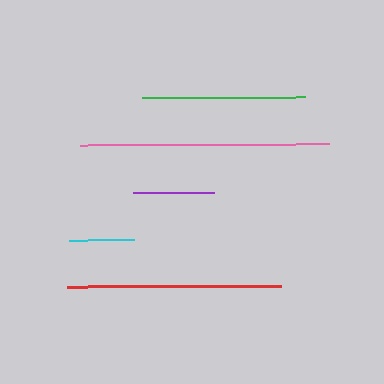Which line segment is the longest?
The pink line is the longest at approximately 249 pixels.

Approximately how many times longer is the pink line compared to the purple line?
The pink line is approximately 3.1 times the length of the purple line.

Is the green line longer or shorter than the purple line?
The green line is longer than the purple line.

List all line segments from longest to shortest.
From longest to shortest: pink, red, green, purple, cyan.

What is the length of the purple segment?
The purple segment is approximately 81 pixels long.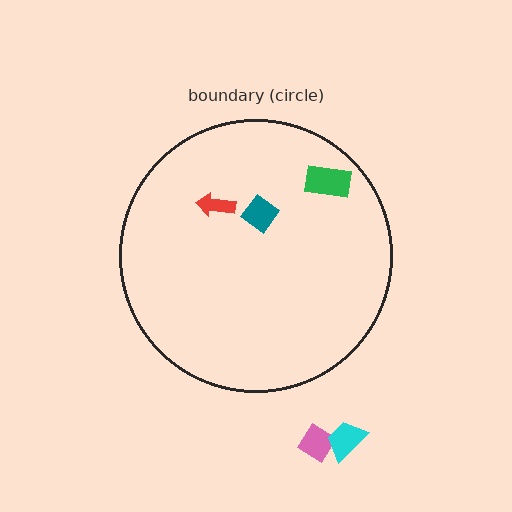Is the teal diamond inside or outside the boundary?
Inside.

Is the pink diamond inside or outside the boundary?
Outside.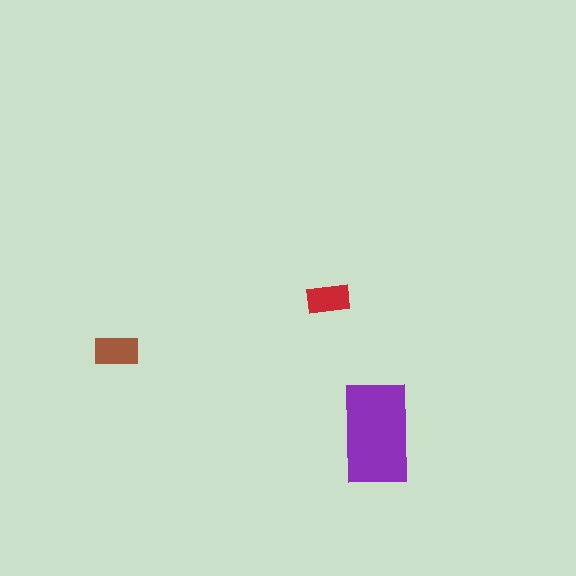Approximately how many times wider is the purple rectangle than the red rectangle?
About 2.5 times wider.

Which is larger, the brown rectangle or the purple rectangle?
The purple one.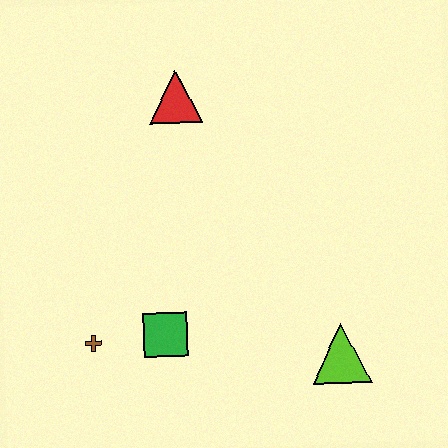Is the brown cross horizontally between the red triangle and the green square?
No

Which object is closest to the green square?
The brown cross is closest to the green square.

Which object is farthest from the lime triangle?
The red triangle is farthest from the lime triangle.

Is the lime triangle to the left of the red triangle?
No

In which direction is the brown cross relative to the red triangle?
The brown cross is below the red triangle.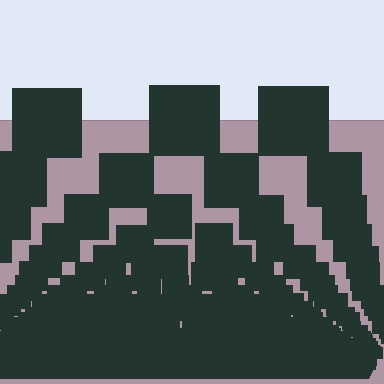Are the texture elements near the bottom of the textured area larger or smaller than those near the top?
Smaller. The gradient is inverted — elements near the bottom are smaller and denser.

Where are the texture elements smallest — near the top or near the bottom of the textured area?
Near the bottom.